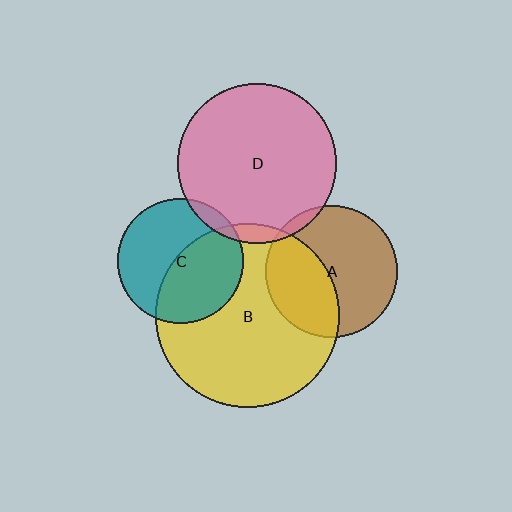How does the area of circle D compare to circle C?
Approximately 1.6 times.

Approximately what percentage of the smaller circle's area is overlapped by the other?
Approximately 40%.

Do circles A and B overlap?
Yes.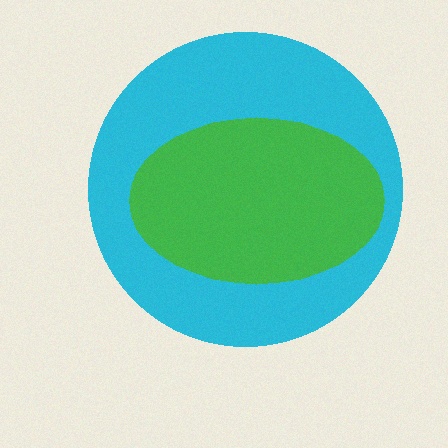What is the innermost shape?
The green ellipse.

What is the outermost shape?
The cyan circle.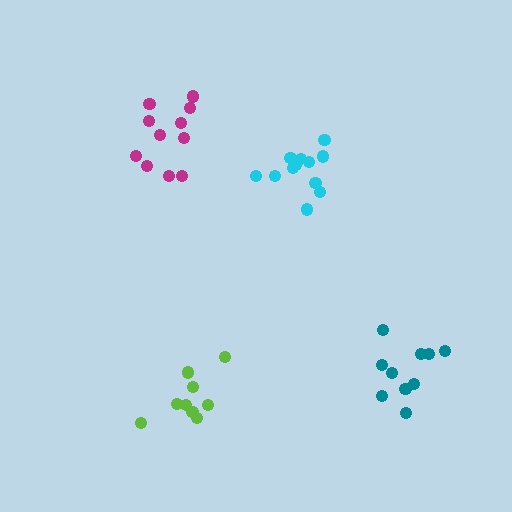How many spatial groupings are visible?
There are 4 spatial groupings.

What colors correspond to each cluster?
The clusters are colored: teal, lime, magenta, cyan.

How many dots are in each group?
Group 1: 10 dots, Group 2: 9 dots, Group 3: 11 dots, Group 4: 12 dots (42 total).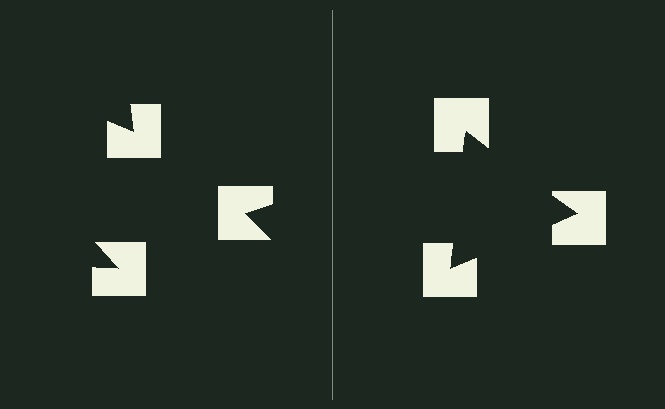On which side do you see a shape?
An illusory triangle appears on the right side. On the left side the wedge cuts are rotated, so no coherent shape forms.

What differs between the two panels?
The notched squares are positioned identically on both sides; only the wedge orientations differ. On the right they align to a triangle; on the left they are misaligned.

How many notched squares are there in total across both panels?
6 — 3 on each side.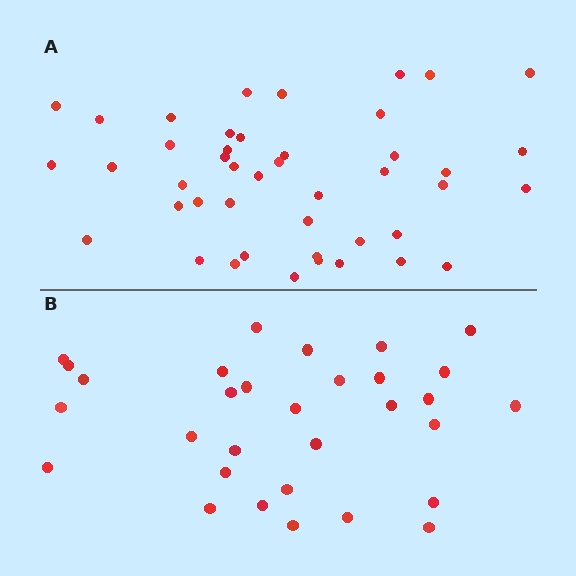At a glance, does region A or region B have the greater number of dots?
Region A (the top region) has more dots.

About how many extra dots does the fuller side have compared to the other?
Region A has approximately 15 more dots than region B.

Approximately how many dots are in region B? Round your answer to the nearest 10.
About 30 dots. (The exact count is 31, which rounds to 30.)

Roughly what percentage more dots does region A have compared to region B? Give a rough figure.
About 40% more.